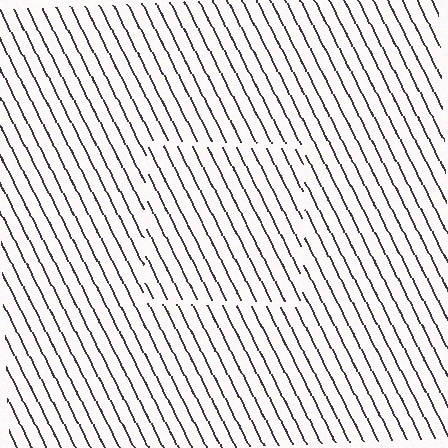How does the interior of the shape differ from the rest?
The interior of the shape contains the same grating, shifted by half a period — the contour is defined by the phase discontinuity where line-ends from the inner and outer gratings abut.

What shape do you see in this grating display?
An illusory square. The interior of the shape contains the same grating, shifted by half a period — the contour is defined by the phase discontinuity where line-ends from the inner and outer gratings abut.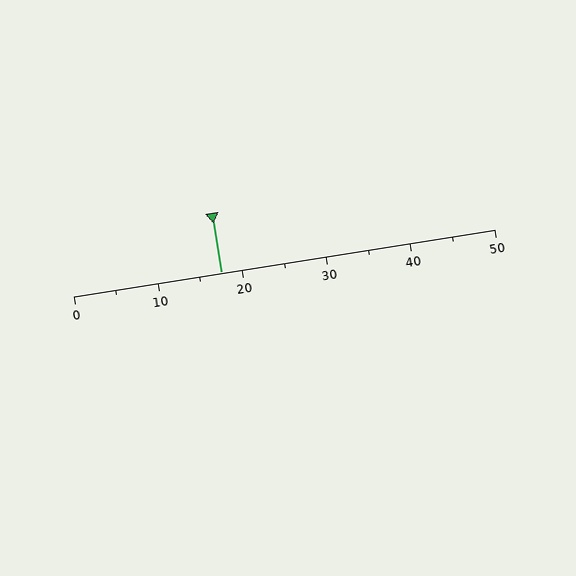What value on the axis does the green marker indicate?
The marker indicates approximately 17.5.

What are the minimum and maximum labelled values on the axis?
The axis runs from 0 to 50.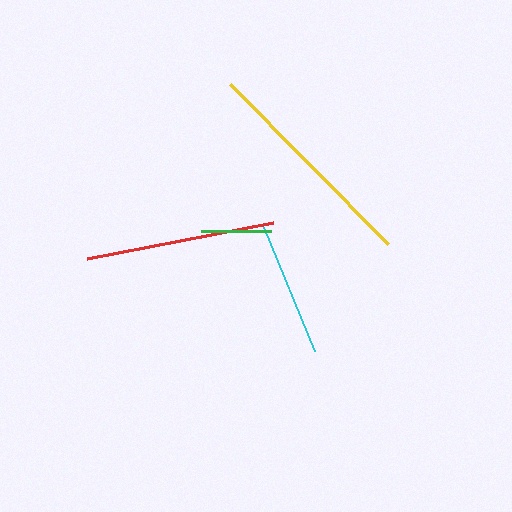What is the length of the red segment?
The red segment is approximately 189 pixels long.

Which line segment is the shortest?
The green line is the shortest at approximately 70 pixels.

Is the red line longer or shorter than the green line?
The red line is longer than the green line.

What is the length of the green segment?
The green segment is approximately 70 pixels long.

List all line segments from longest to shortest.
From longest to shortest: yellow, red, cyan, green.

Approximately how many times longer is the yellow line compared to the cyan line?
The yellow line is approximately 1.7 times the length of the cyan line.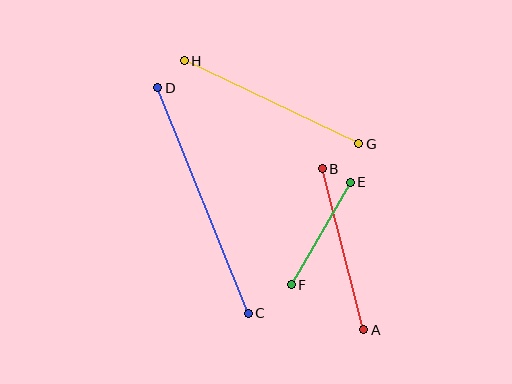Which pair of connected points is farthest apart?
Points C and D are farthest apart.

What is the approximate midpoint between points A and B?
The midpoint is at approximately (343, 249) pixels.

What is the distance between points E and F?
The distance is approximately 119 pixels.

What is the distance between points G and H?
The distance is approximately 193 pixels.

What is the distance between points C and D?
The distance is approximately 243 pixels.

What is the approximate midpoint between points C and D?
The midpoint is at approximately (203, 200) pixels.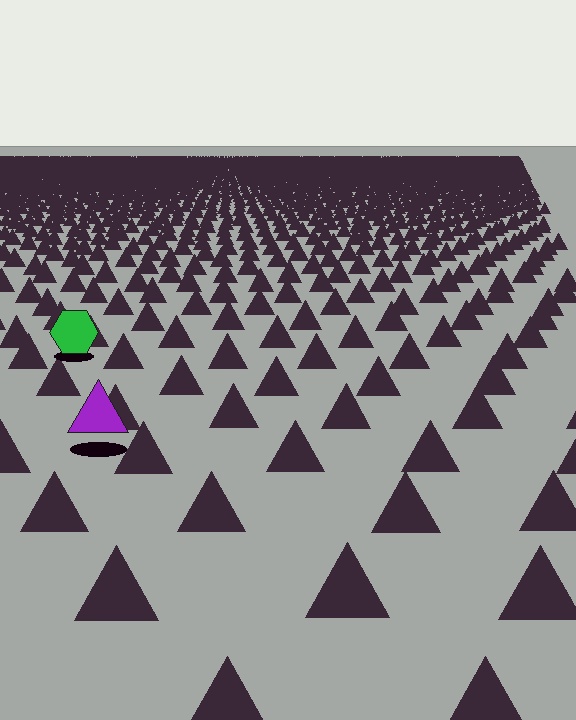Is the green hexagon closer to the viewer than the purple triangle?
No. The purple triangle is closer — you can tell from the texture gradient: the ground texture is coarser near it.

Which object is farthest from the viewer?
The green hexagon is farthest from the viewer. It appears smaller and the ground texture around it is denser.